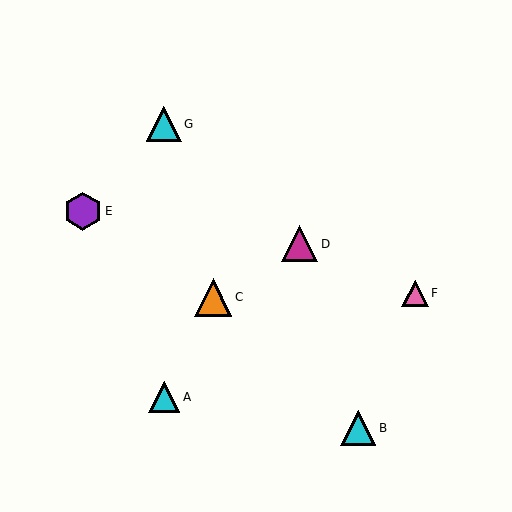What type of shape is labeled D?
Shape D is a magenta triangle.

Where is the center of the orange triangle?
The center of the orange triangle is at (213, 297).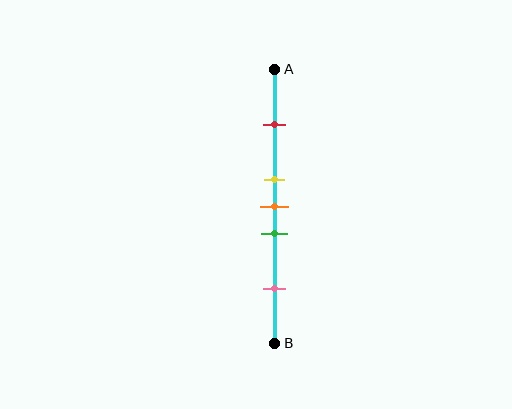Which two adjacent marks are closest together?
The yellow and orange marks are the closest adjacent pair.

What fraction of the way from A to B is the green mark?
The green mark is approximately 60% (0.6) of the way from A to B.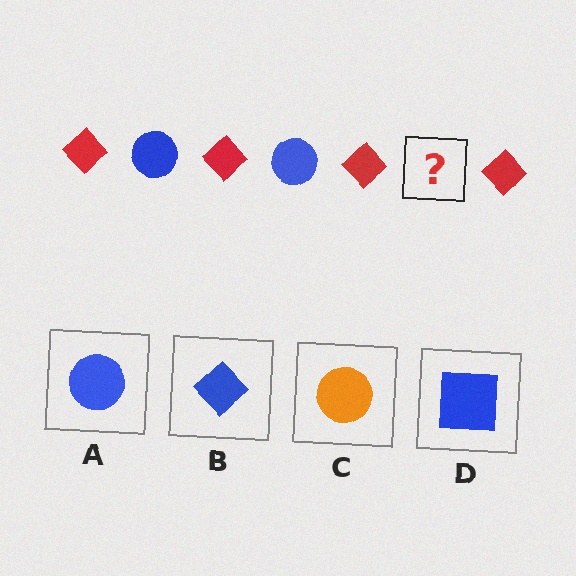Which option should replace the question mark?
Option A.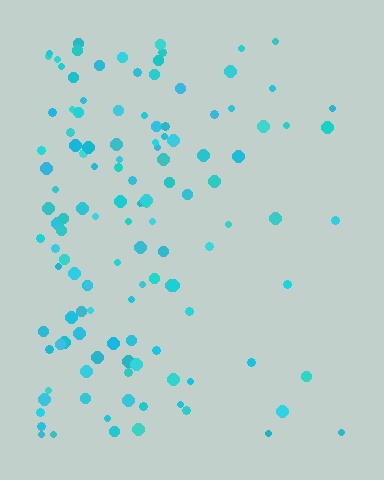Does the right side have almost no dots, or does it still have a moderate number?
Still a moderate number, just noticeably fewer than the left.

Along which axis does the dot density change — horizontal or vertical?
Horizontal.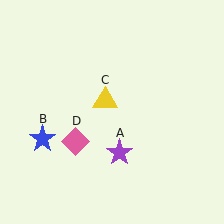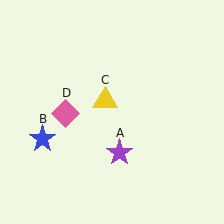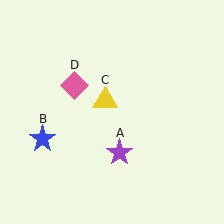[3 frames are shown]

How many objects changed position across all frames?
1 object changed position: pink diamond (object D).